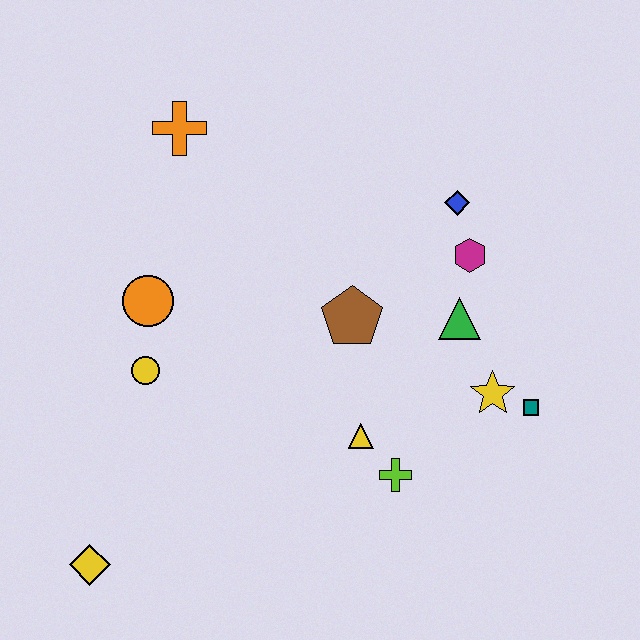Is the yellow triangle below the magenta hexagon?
Yes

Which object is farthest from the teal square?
The yellow diamond is farthest from the teal square.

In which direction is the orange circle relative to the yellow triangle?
The orange circle is to the left of the yellow triangle.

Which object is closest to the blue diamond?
The magenta hexagon is closest to the blue diamond.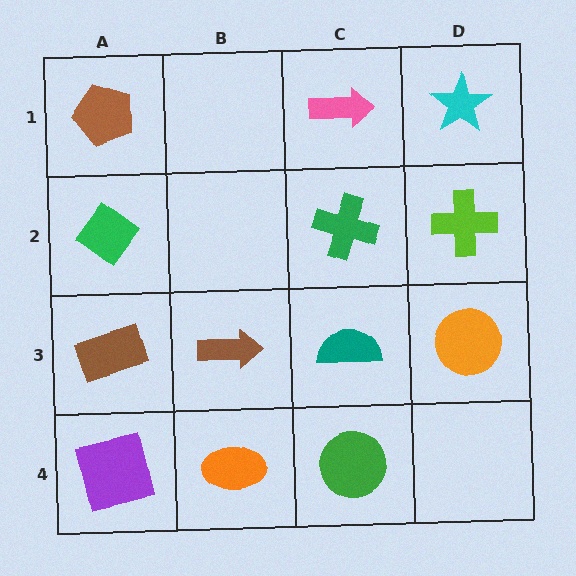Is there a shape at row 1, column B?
No, that cell is empty.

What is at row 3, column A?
A brown rectangle.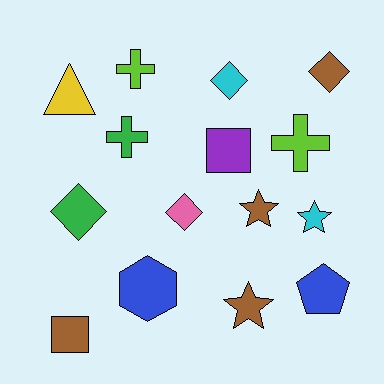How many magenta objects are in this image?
There are no magenta objects.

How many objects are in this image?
There are 15 objects.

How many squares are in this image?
There are 2 squares.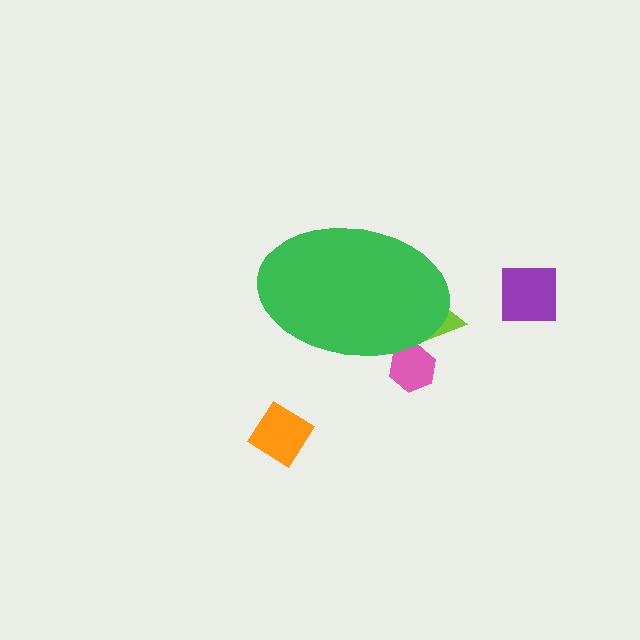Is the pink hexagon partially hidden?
Yes, the pink hexagon is partially hidden behind the green ellipse.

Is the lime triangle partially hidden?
Yes, the lime triangle is partially hidden behind the green ellipse.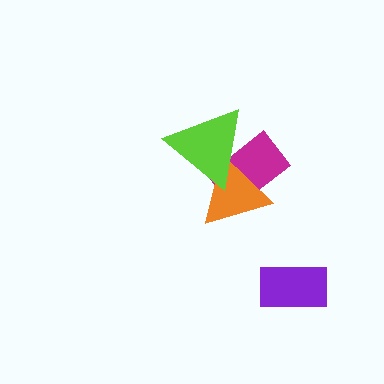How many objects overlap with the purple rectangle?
0 objects overlap with the purple rectangle.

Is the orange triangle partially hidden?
Yes, it is partially covered by another shape.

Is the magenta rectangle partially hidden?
Yes, it is partially covered by another shape.